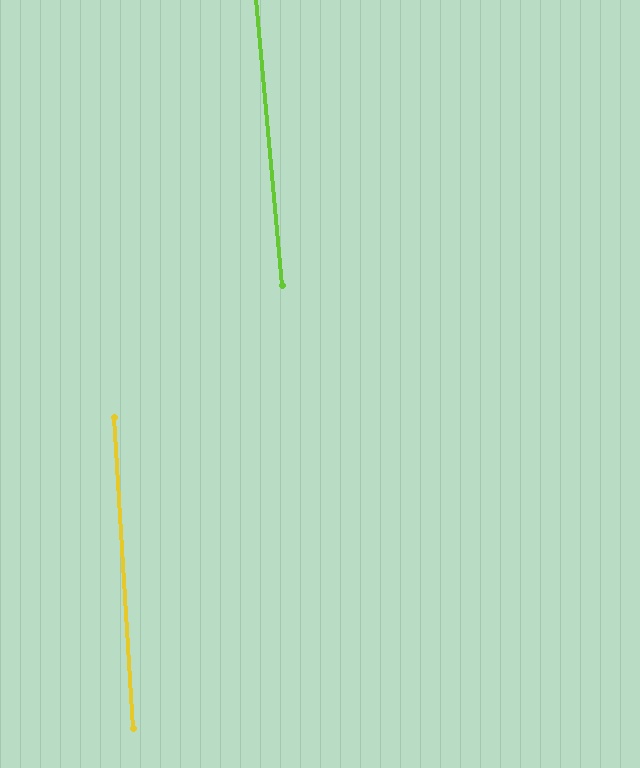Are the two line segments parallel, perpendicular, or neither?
Parallel — their directions differ by only 1.6°.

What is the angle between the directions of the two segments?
Approximately 2 degrees.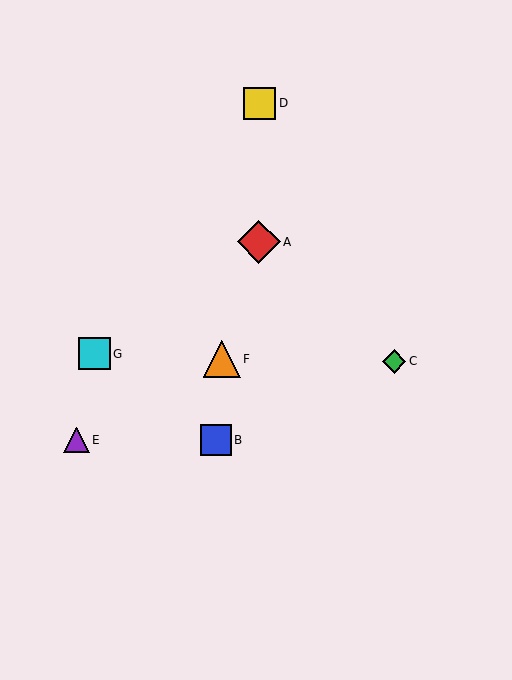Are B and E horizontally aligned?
Yes, both are at y≈440.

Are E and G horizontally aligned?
No, E is at y≈440 and G is at y≈354.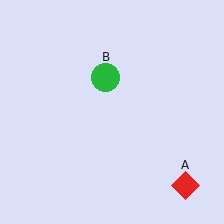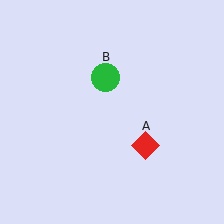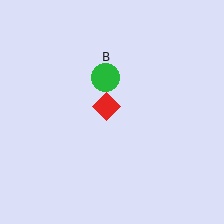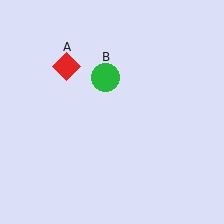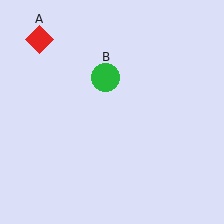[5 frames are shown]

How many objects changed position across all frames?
1 object changed position: red diamond (object A).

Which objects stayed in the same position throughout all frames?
Green circle (object B) remained stationary.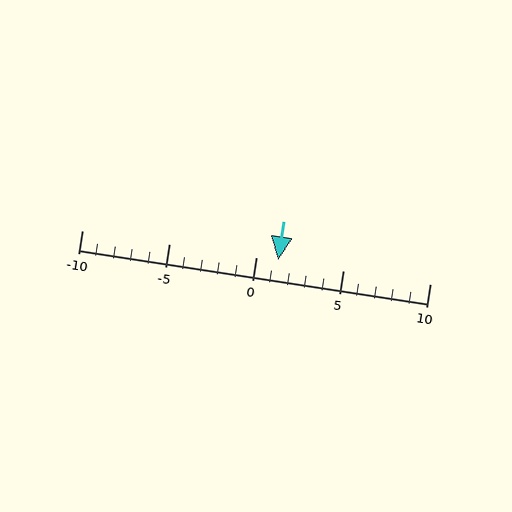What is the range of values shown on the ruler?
The ruler shows values from -10 to 10.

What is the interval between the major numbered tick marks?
The major tick marks are spaced 5 units apart.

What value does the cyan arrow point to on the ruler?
The cyan arrow points to approximately 1.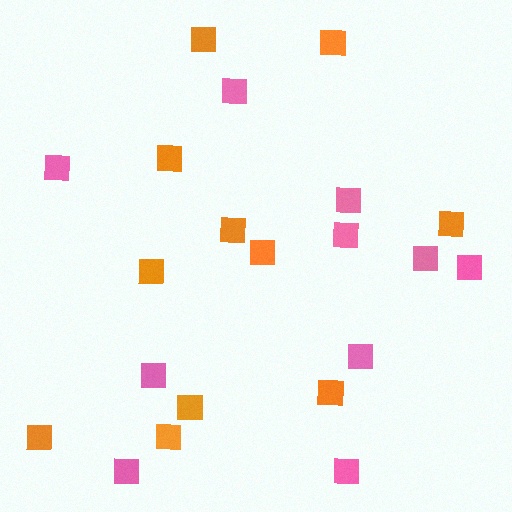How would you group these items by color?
There are 2 groups: one group of pink squares (10) and one group of orange squares (11).